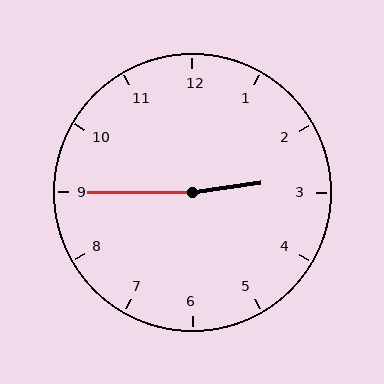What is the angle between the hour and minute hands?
Approximately 172 degrees.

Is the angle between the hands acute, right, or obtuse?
It is obtuse.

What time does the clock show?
2:45.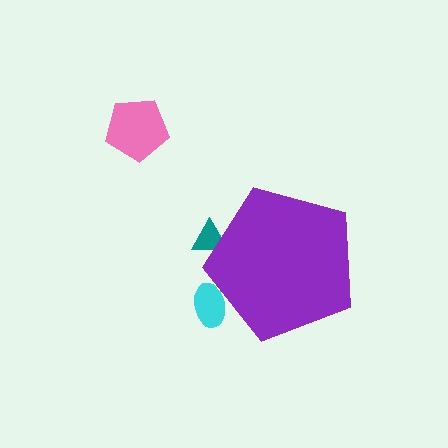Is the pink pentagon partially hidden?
No, the pink pentagon is fully visible.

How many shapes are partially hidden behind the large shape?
2 shapes are partially hidden.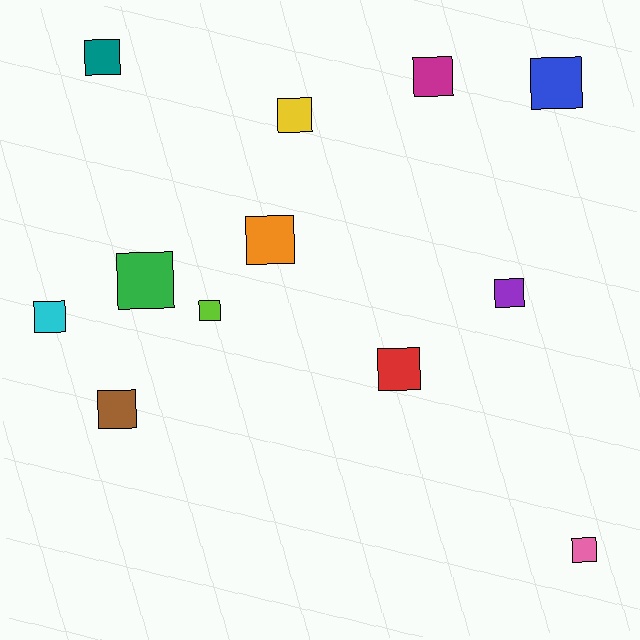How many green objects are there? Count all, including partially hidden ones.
There is 1 green object.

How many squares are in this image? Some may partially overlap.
There are 12 squares.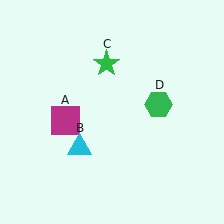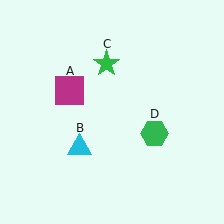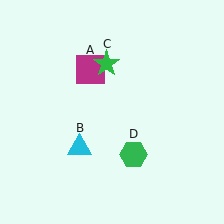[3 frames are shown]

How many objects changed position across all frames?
2 objects changed position: magenta square (object A), green hexagon (object D).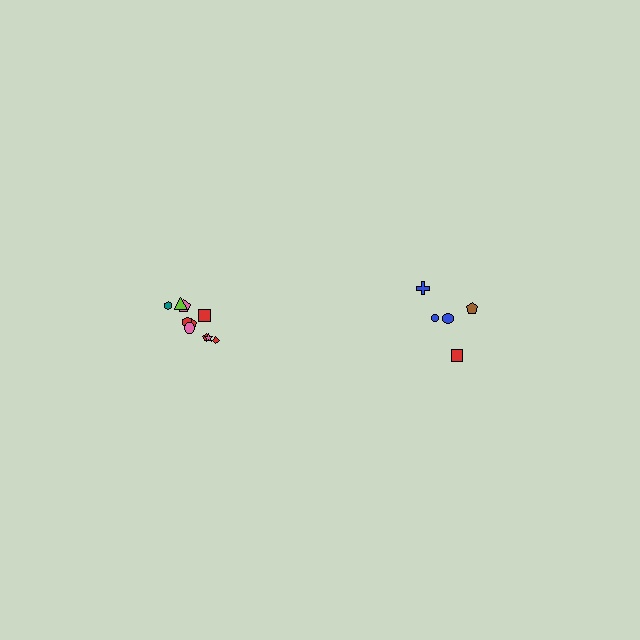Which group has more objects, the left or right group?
The left group.